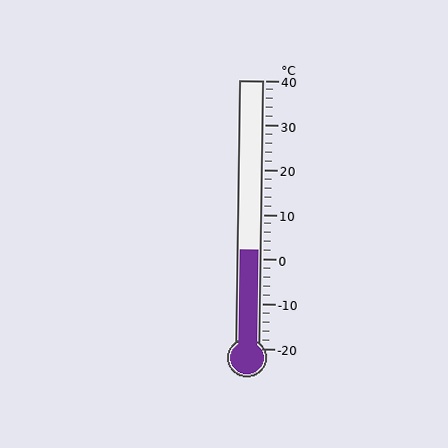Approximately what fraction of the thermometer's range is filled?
The thermometer is filled to approximately 35% of its range.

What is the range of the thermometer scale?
The thermometer scale ranges from -20°C to 40°C.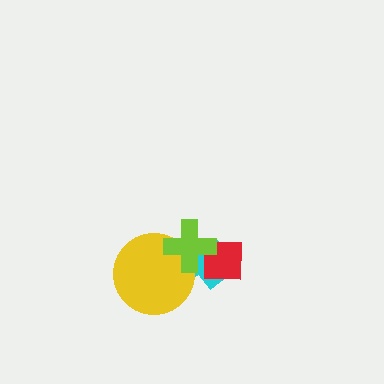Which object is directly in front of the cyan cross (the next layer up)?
The red square is directly in front of the cyan cross.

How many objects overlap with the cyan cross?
3 objects overlap with the cyan cross.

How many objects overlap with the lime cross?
3 objects overlap with the lime cross.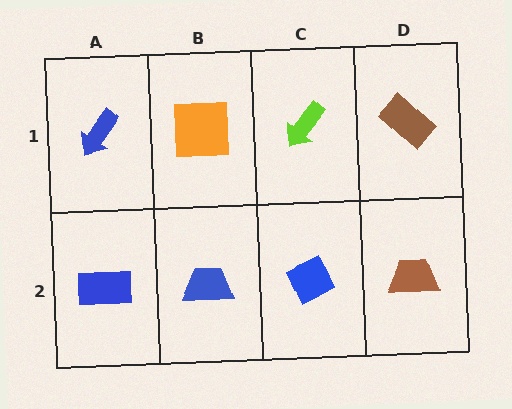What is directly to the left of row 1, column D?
A lime arrow.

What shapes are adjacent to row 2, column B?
An orange square (row 1, column B), a blue rectangle (row 2, column A), a blue diamond (row 2, column C).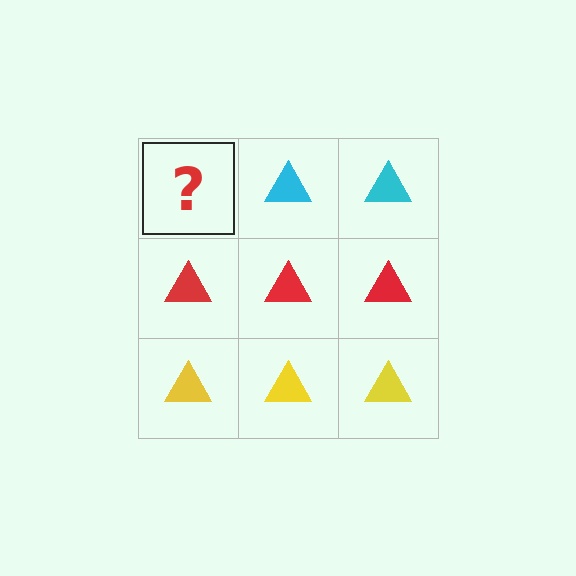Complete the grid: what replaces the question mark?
The question mark should be replaced with a cyan triangle.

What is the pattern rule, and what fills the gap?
The rule is that each row has a consistent color. The gap should be filled with a cyan triangle.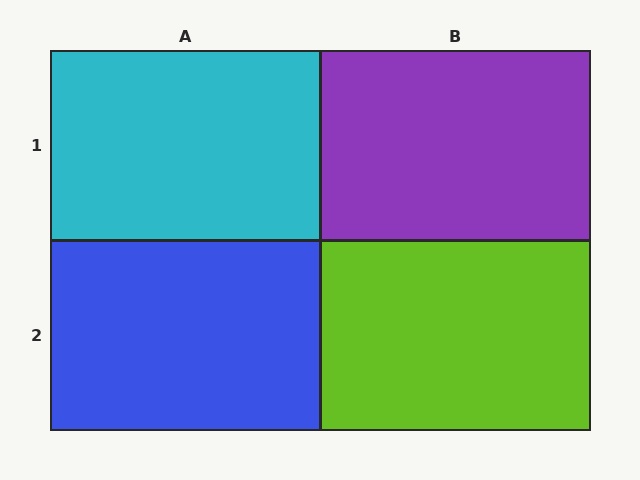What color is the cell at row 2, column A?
Blue.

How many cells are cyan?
1 cell is cyan.